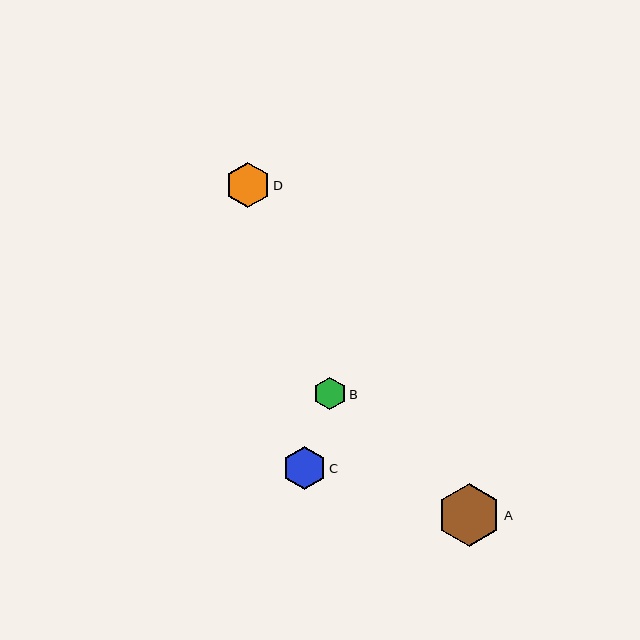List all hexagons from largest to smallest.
From largest to smallest: A, D, C, B.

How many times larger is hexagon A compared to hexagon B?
Hexagon A is approximately 1.9 times the size of hexagon B.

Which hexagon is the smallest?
Hexagon B is the smallest with a size of approximately 33 pixels.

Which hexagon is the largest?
Hexagon A is the largest with a size of approximately 63 pixels.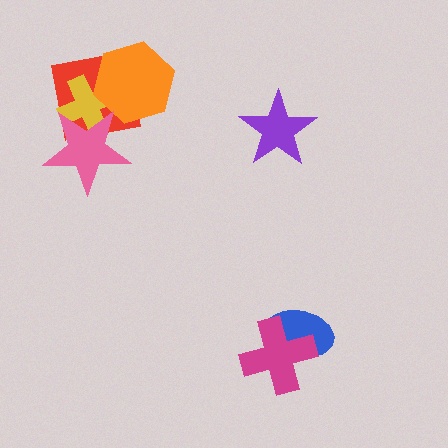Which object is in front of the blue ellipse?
The magenta cross is in front of the blue ellipse.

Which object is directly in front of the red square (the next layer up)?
The yellow cross is directly in front of the red square.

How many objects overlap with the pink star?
2 objects overlap with the pink star.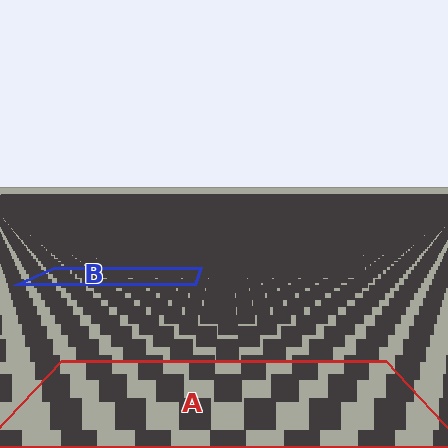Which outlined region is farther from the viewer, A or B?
Region B is farther from the viewer — the texture elements inside it appear smaller and more densely packed.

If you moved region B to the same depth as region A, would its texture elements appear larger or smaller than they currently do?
They would appear larger. At a closer depth, the same texture elements are projected at a bigger on-screen size.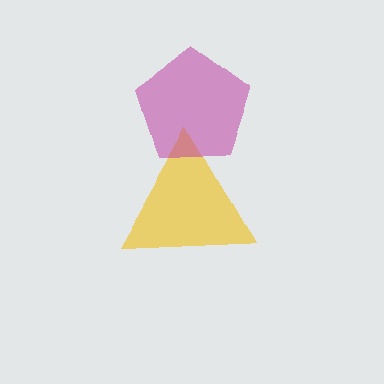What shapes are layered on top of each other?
The layered shapes are: a yellow triangle, a magenta pentagon.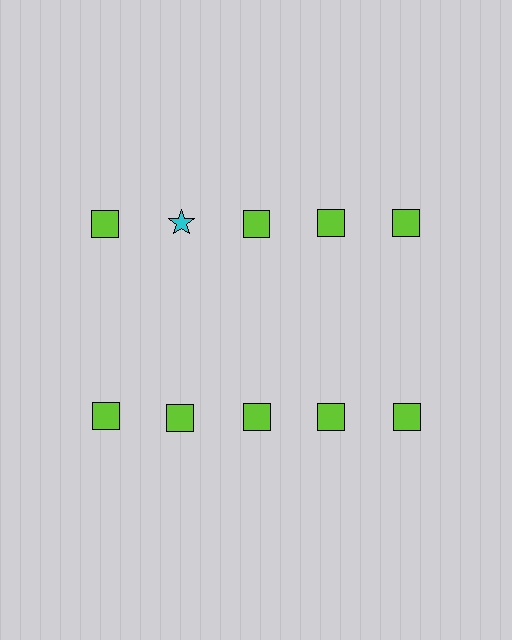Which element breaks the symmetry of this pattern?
The cyan star in the top row, second from left column breaks the symmetry. All other shapes are lime squares.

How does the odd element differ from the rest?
It differs in both color (cyan instead of lime) and shape (star instead of square).